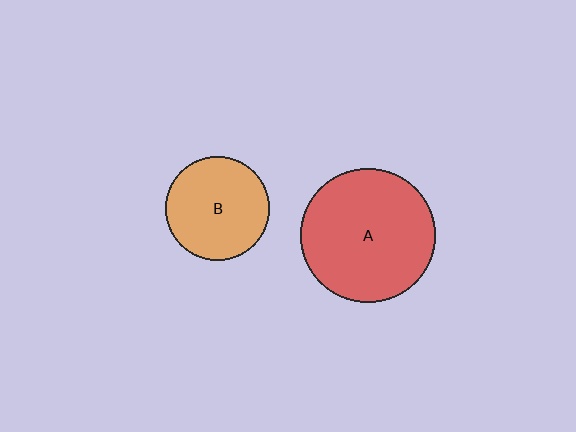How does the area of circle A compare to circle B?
Approximately 1.7 times.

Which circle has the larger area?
Circle A (red).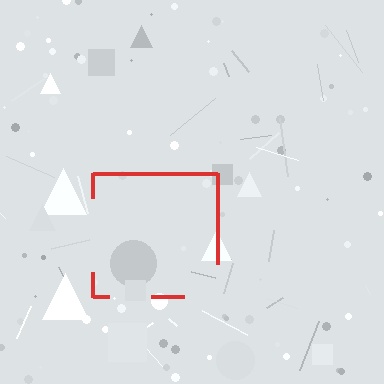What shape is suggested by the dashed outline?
The dashed outline suggests a square.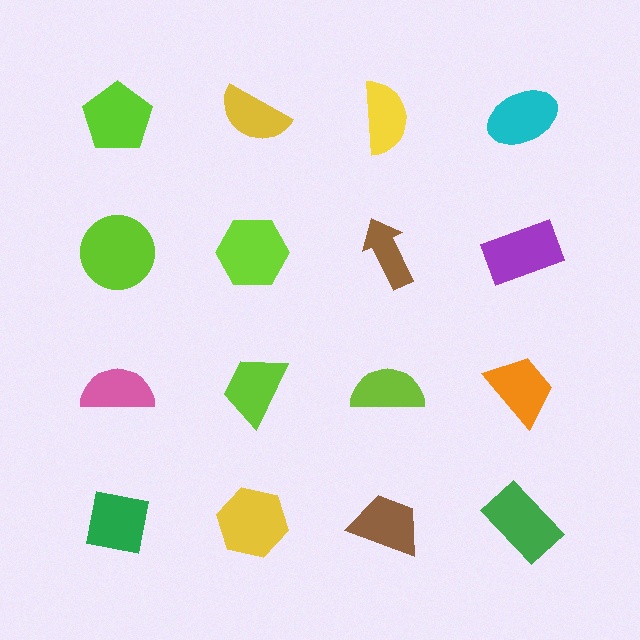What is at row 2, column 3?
A brown arrow.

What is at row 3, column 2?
A lime trapezoid.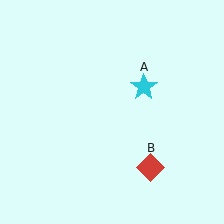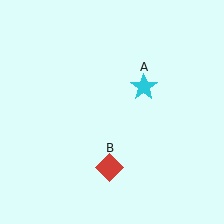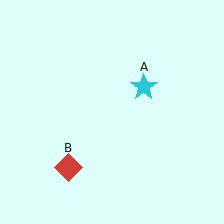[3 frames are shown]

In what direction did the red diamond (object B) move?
The red diamond (object B) moved left.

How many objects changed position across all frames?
1 object changed position: red diamond (object B).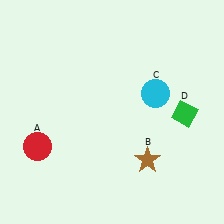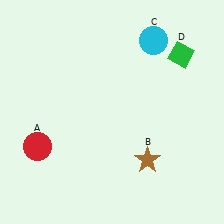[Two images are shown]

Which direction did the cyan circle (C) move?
The cyan circle (C) moved up.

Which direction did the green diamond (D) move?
The green diamond (D) moved up.